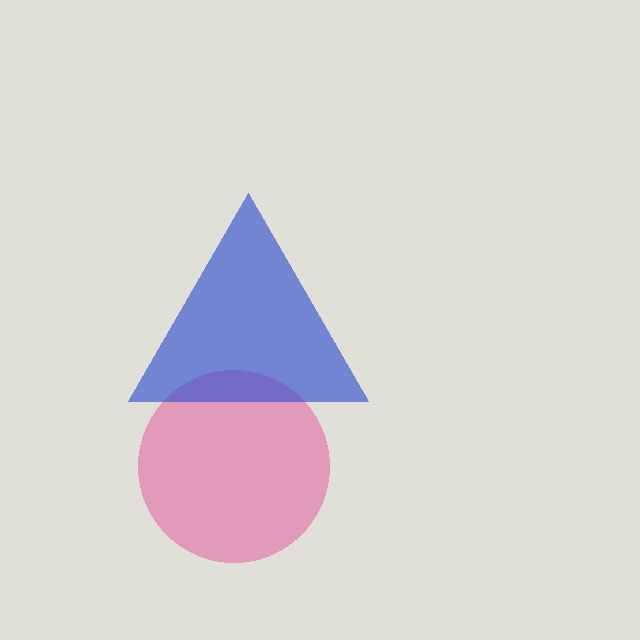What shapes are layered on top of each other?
The layered shapes are: a pink circle, a blue triangle.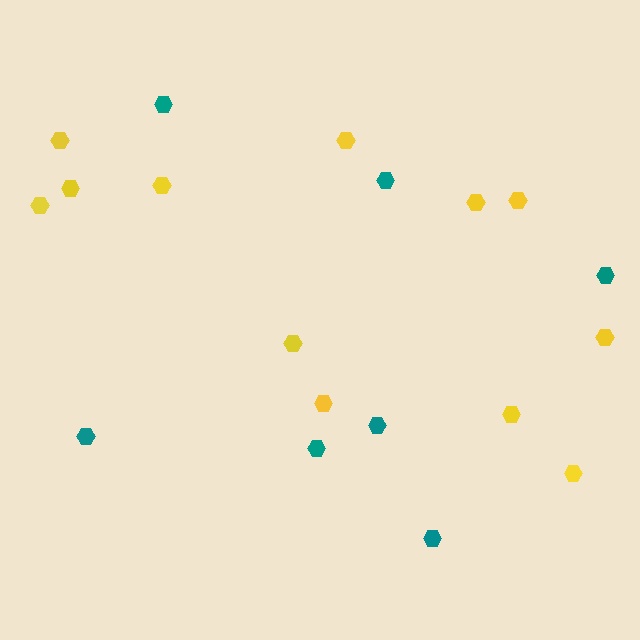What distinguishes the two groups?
There are 2 groups: one group of yellow hexagons (12) and one group of teal hexagons (7).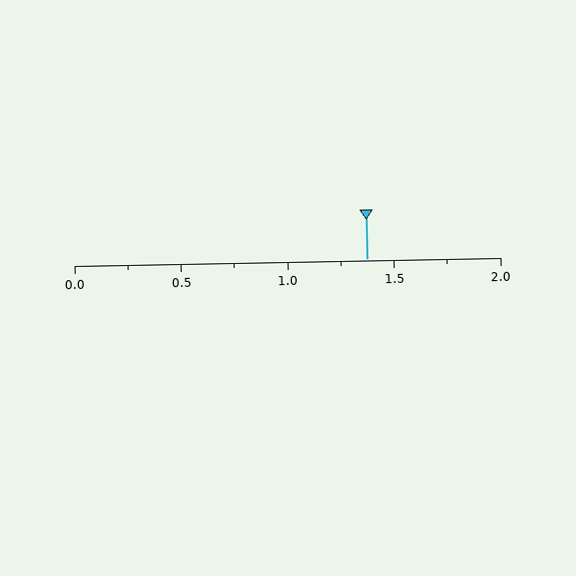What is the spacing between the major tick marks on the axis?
The major ticks are spaced 0.5 apart.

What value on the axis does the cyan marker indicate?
The marker indicates approximately 1.38.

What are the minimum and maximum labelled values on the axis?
The axis runs from 0.0 to 2.0.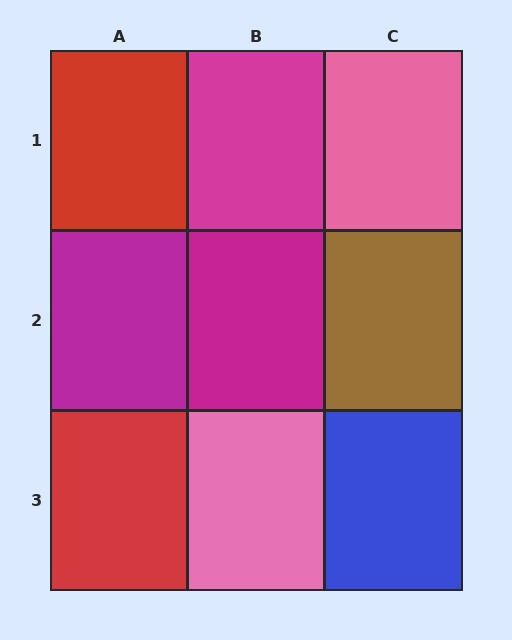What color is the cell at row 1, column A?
Red.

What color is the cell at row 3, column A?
Red.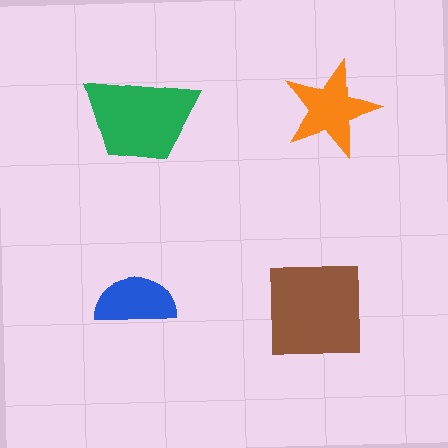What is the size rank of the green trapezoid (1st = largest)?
2nd.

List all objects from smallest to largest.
The blue semicircle, the orange star, the green trapezoid, the brown square.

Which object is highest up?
The orange star is topmost.